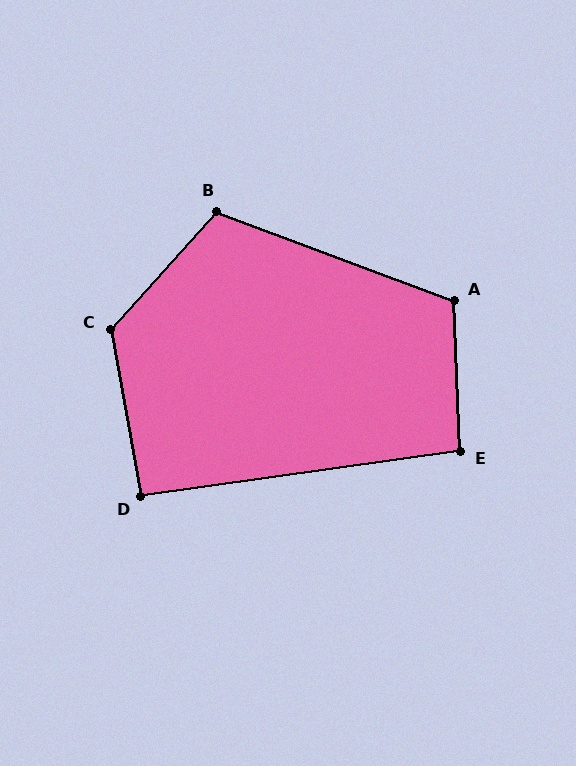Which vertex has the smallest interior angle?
D, at approximately 92 degrees.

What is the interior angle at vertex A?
Approximately 113 degrees (obtuse).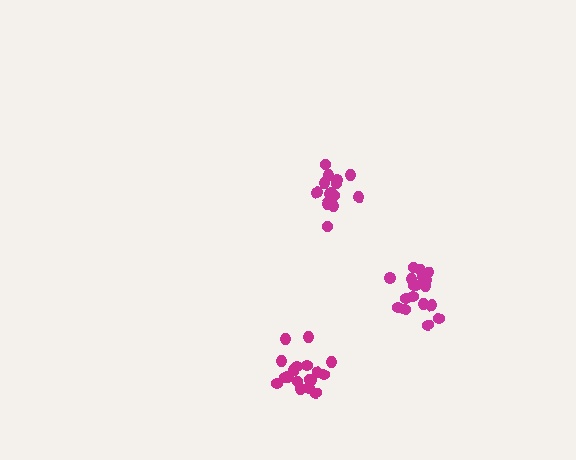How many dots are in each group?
Group 1: 16 dots, Group 2: 18 dots, Group 3: 18 dots (52 total).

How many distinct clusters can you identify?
There are 3 distinct clusters.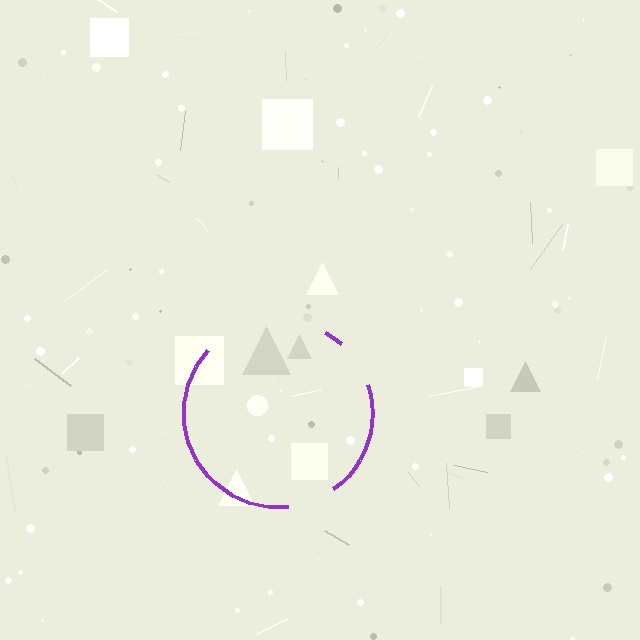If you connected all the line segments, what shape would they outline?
They would outline a circle.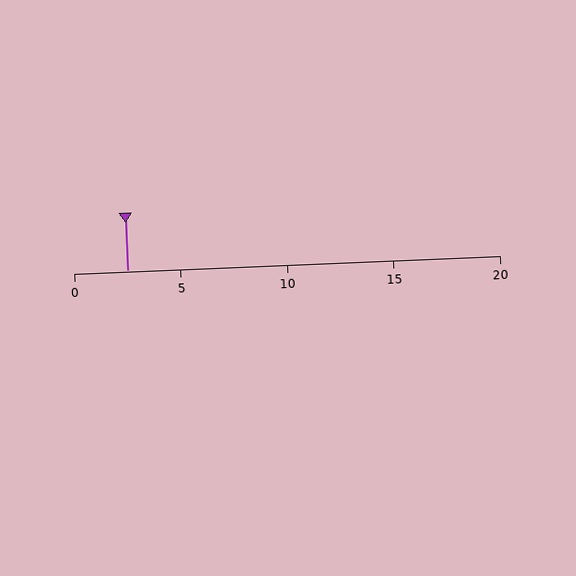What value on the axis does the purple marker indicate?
The marker indicates approximately 2.5.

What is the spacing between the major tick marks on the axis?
The major ticks are spaced 5 apart.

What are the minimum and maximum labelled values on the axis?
The axis runs from 0 to 20.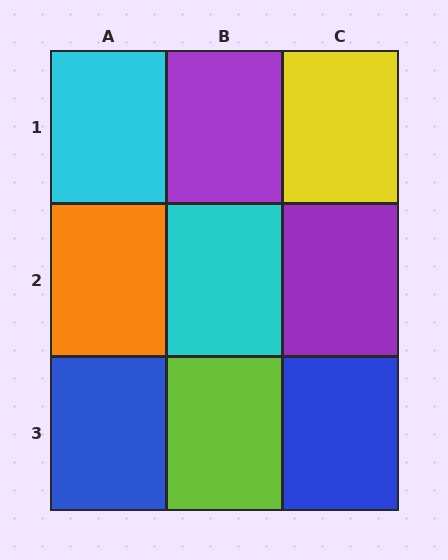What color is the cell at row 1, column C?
Yellow.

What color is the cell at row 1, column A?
Cyan.